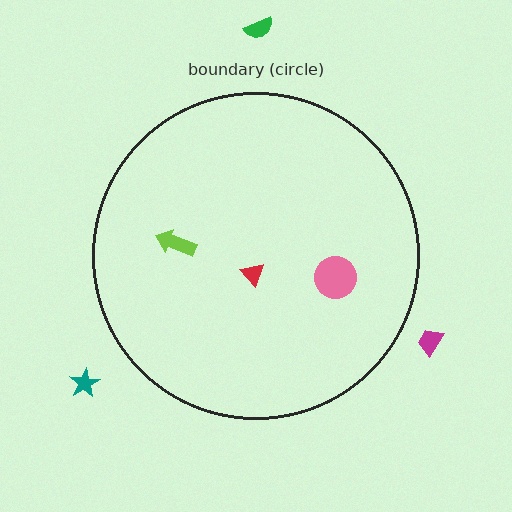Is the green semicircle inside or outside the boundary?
Outside.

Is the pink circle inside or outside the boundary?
Inside.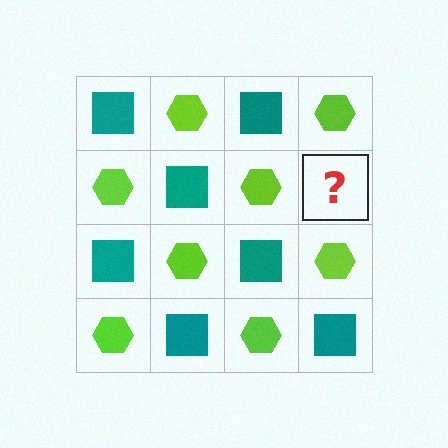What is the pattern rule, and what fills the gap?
The rule is that it alternates teal square and lime hexagon in a checkerboard pattern. The gap should be filled with a teal square.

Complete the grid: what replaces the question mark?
The question mark should be replaced with a teal square.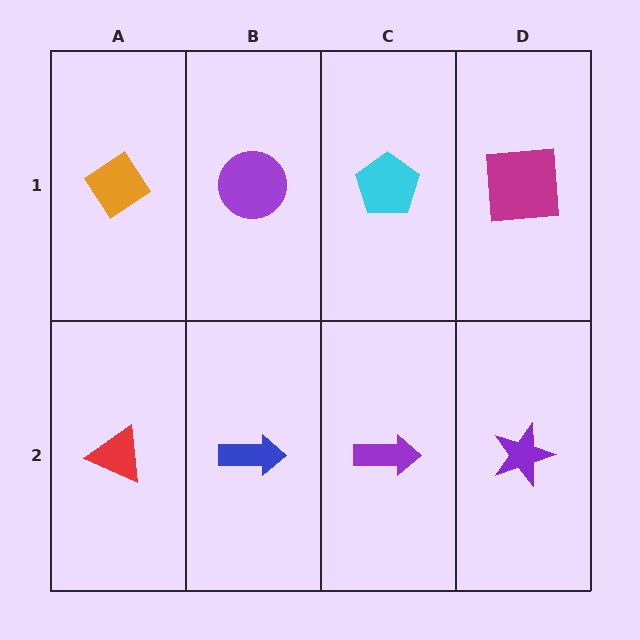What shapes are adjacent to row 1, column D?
A purple star (row 2, column D), a cyan pentagon (row 1, column C).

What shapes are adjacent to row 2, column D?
A magenta square (row 1, column D), a purple arrow (row 2, column C).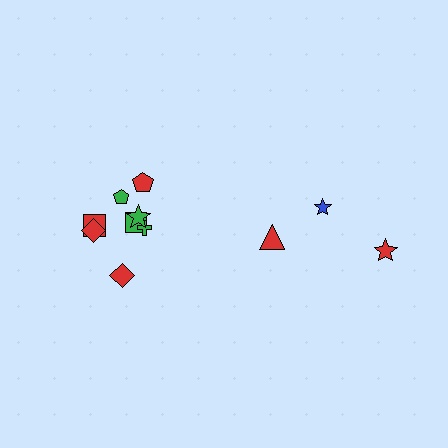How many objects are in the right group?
There are 3 objects.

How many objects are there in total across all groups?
There are 11 objects.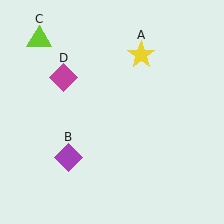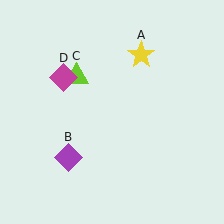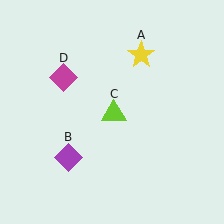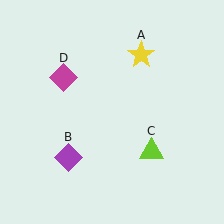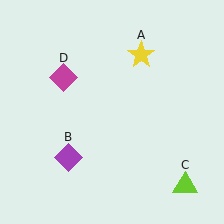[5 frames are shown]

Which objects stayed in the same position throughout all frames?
Yellow star (object A) and purple diamond (object B) and magenta diamond (object D) remained stationary.